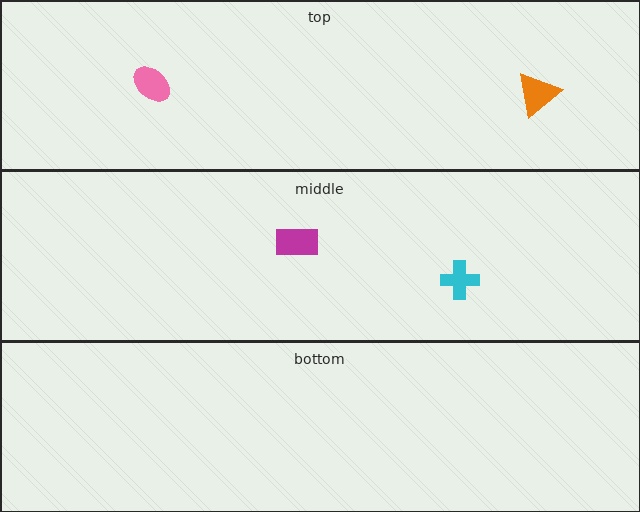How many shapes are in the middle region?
2.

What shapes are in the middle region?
The magenta rectangle, the cyan cross.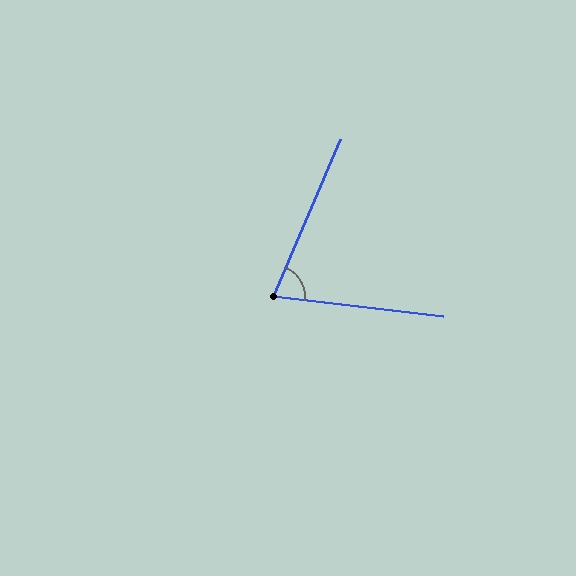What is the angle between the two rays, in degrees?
Approximately 73 degrees.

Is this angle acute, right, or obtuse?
It is acute.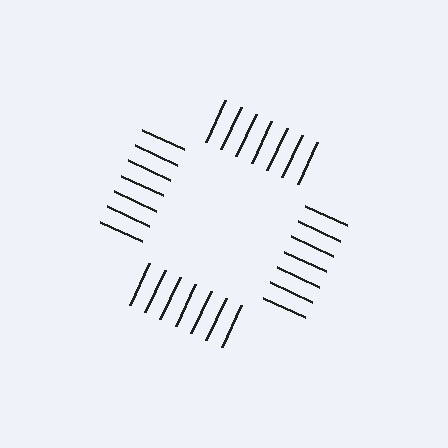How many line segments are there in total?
28 — 7 along each of the 4 edges.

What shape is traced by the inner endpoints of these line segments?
An illusory square — the line segments terminate on its edges but no continuous stroke is drawn.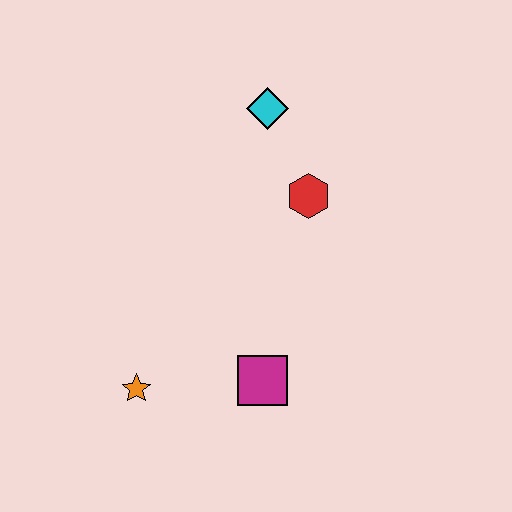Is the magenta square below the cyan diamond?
Yes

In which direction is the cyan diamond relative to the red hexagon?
The cyan diamond is above the red hexagon.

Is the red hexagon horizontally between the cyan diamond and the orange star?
No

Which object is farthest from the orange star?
The cyan diamond is farthest from the orange star.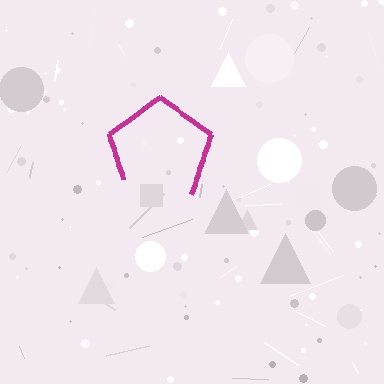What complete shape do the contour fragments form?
The contour fragments form a pentagon.